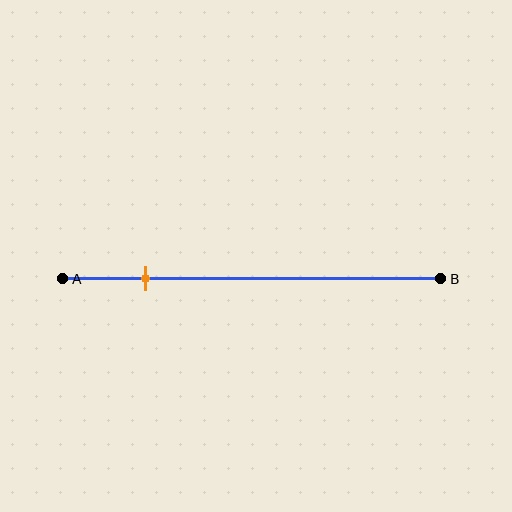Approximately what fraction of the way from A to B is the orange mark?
The orange mark is approximately 20% of the way from A to B.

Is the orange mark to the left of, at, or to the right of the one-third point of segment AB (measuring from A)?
The orange mark is to the left of the one-third point of segment AB.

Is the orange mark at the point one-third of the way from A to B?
No, the mark is at about 20% from A, not at the 33% one-third point.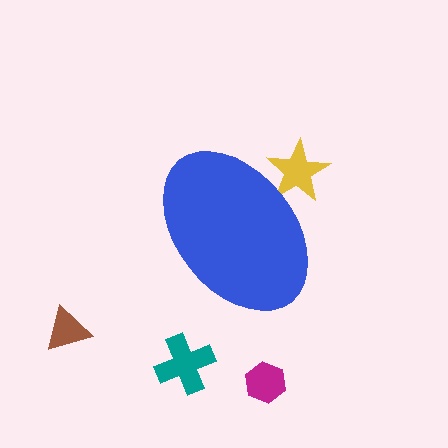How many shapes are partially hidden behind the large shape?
1 shape is partially hidden.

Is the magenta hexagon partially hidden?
No, the magenta hexagon is fully visible.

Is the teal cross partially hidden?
No, the teal cross is fully visible.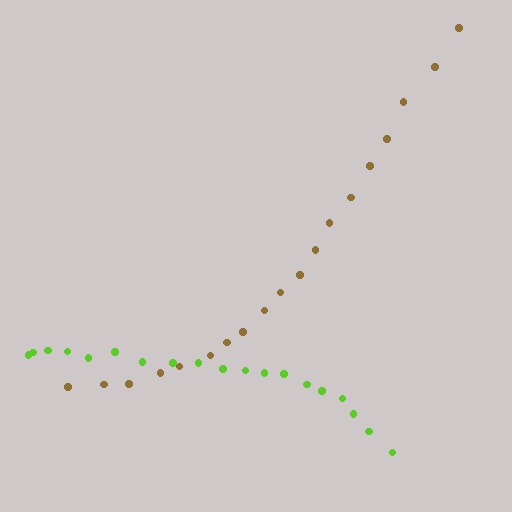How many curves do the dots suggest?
There are 2 distinct paths.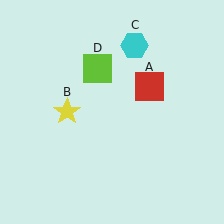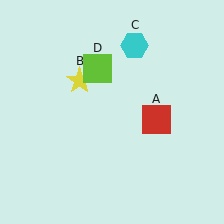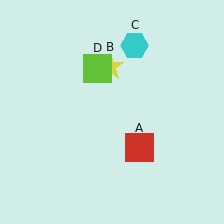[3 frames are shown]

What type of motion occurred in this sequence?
The red square (object A), yellow star (object B) rotated clockwise around the center of the scene.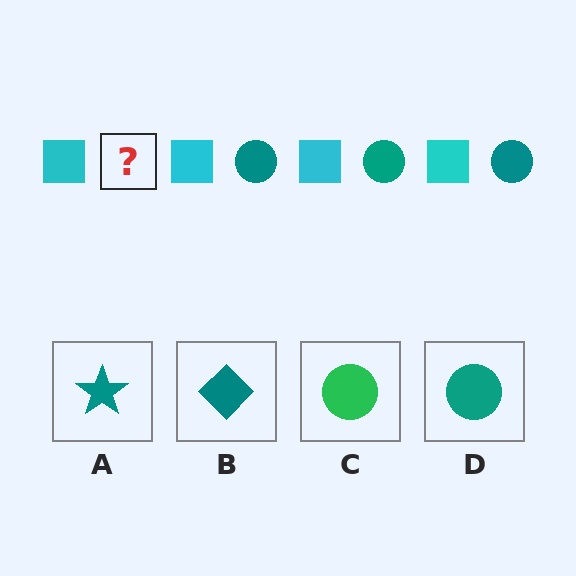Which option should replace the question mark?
Option D.